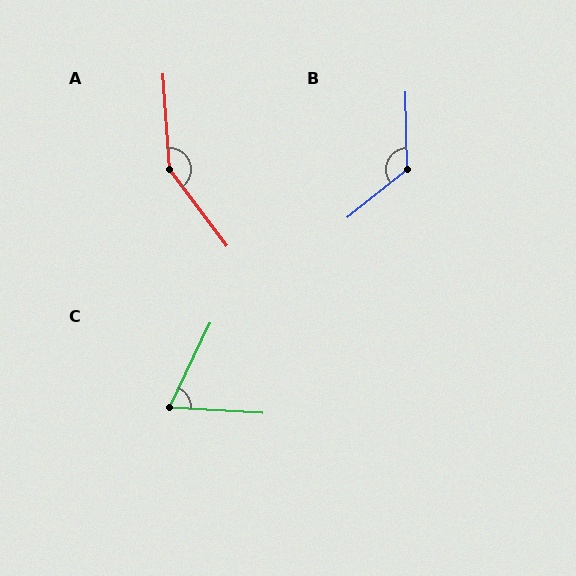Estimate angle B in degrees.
Approximately 127 degrees.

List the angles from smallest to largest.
C (68°), B (127°), A (147°).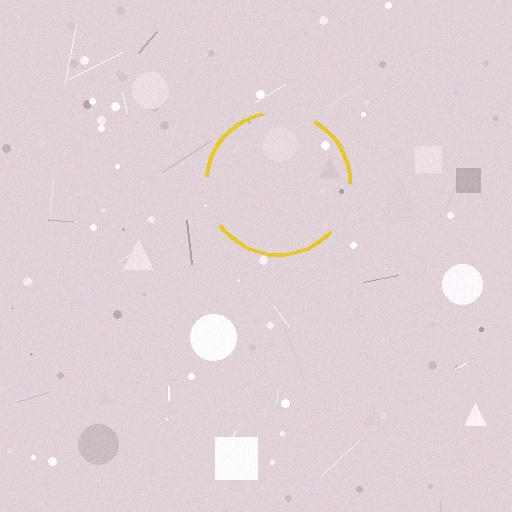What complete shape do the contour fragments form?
The contour fragments form a circle.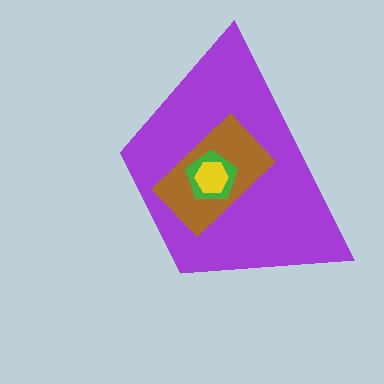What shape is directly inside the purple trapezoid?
The brown rectangle.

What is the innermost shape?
The yellow hexagon.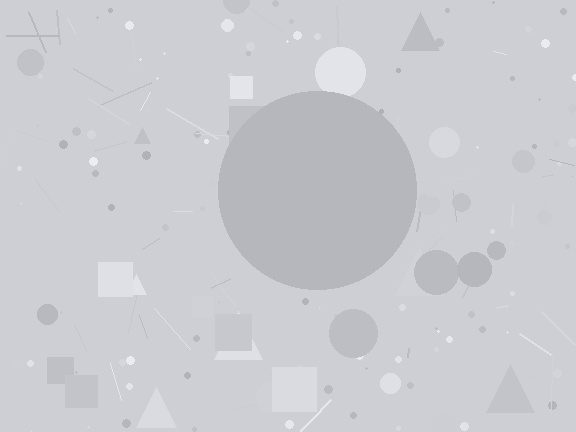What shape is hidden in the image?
A circle is hidden in the image.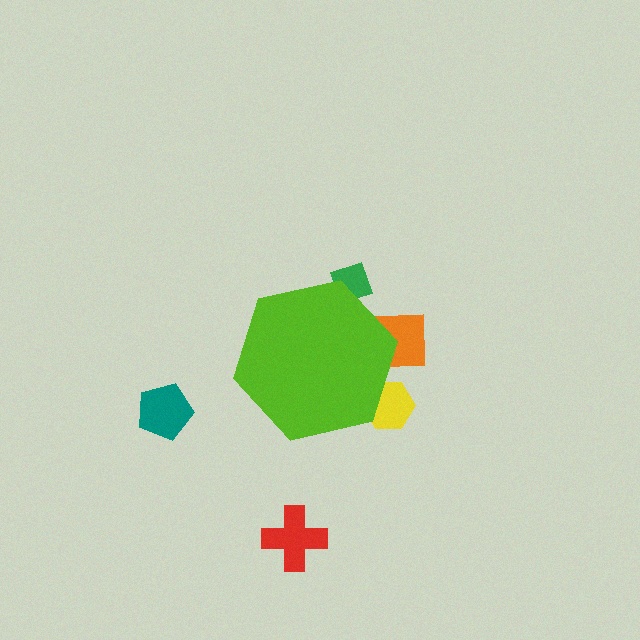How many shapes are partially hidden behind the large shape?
3 shapes are partially hidden.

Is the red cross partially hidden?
No, the red cross is fully visible.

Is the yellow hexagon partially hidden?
Yes, the yellow hexagon is partially hidden behind the lime hexagon.